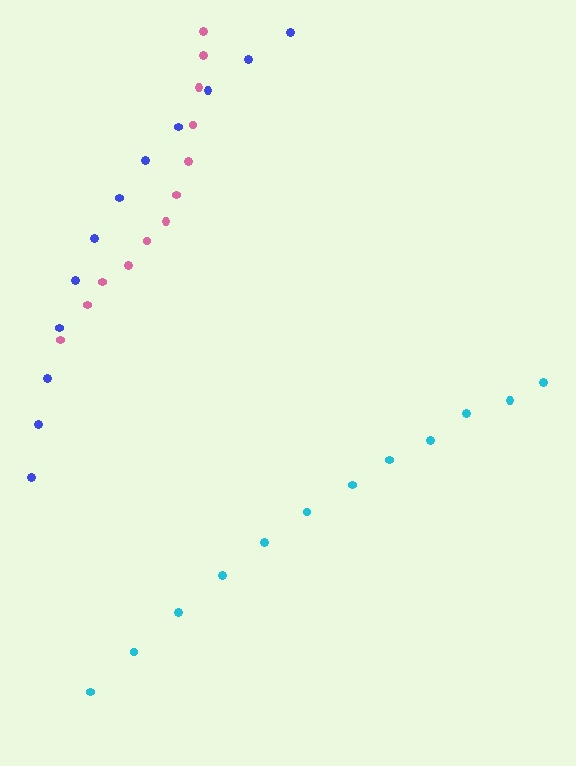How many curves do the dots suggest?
There are 3 distinct paths.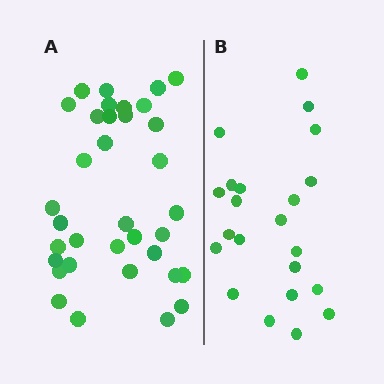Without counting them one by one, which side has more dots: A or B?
Region A (the left region) has more dots.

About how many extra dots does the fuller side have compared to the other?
Region A has approximately 15 more dots than region B.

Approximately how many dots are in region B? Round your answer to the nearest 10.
About 20 dots. (The exact count is 22, which rounds to 20.)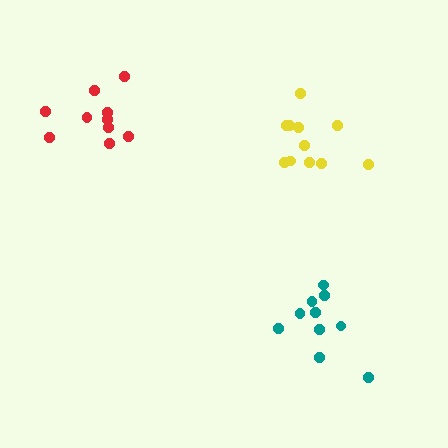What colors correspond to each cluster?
The clusters are colored: red, yellow, teal.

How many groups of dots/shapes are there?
There are 3 groups.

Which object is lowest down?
The teal cluster is bottommost.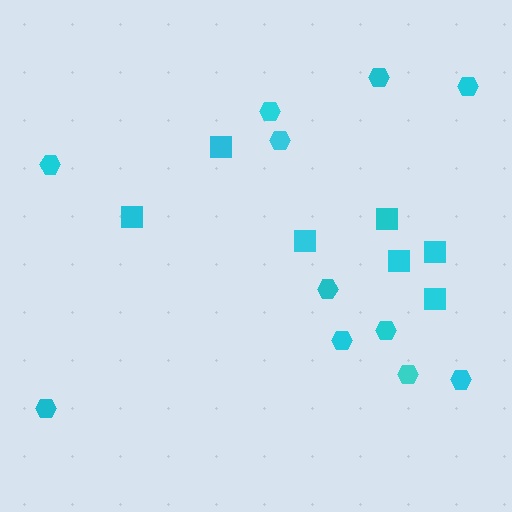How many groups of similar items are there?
There are 2 groups: one group of squares (7) and one group of hexagons (11).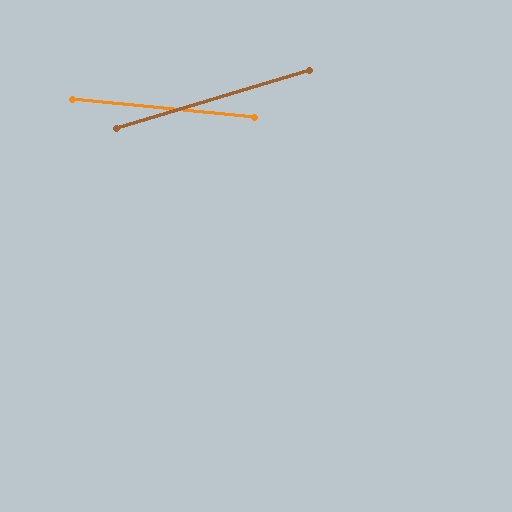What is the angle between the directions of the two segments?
Approximately 22 degrees.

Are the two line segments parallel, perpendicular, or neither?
Neither parallel nor perpendicular — they differ by about 22°.